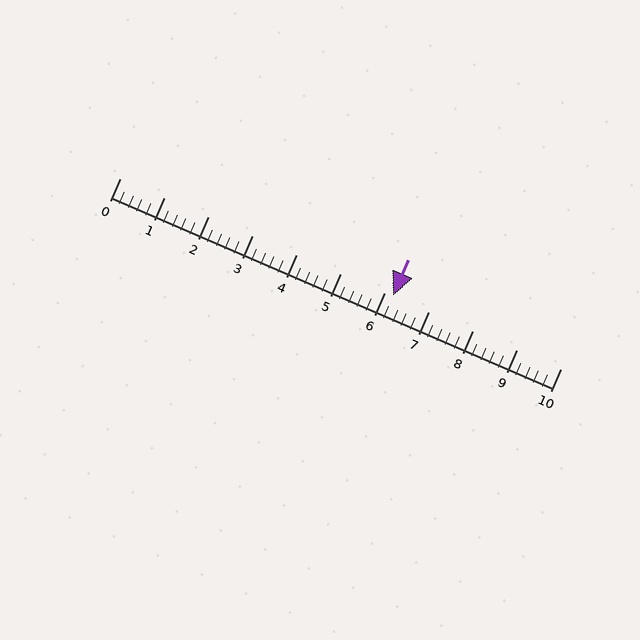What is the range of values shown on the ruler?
The ruler shows values from 0 to 10.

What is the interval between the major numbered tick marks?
The major tick marks are spaced 1 units apart.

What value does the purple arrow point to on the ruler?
The purple arrow points to approximately 6.2.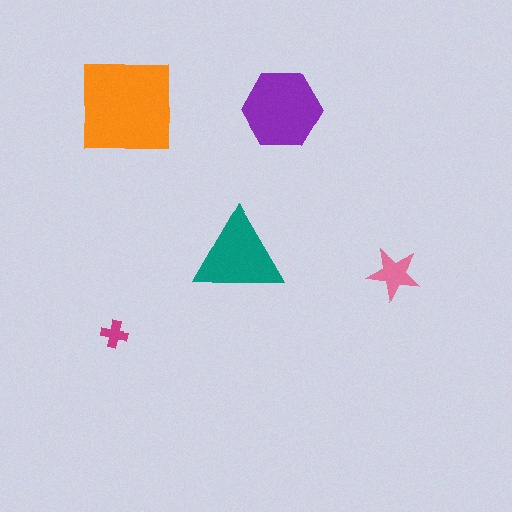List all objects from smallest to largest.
The magenta cross, the pink star, the teal triangle, the purple hexagon, the orange square.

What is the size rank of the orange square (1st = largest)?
1st.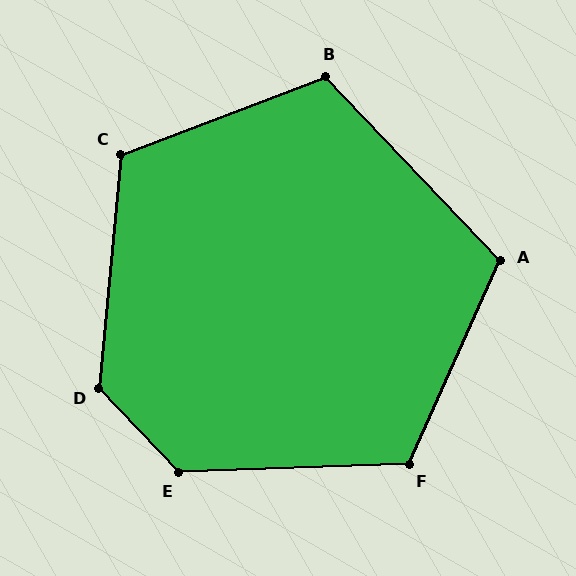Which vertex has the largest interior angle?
E, at approximately 132 degrees.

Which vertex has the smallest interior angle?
A, at approximately 112 degrees.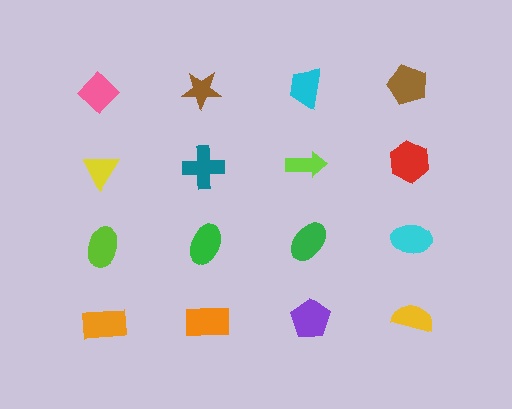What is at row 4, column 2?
An orange rectangle.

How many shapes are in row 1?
4 shapes.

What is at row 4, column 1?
An orange rectangle.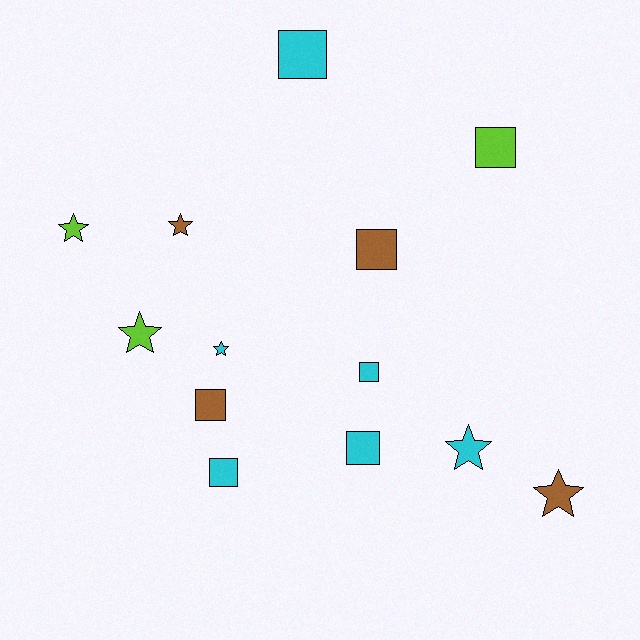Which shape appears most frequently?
Square, with 7 objects.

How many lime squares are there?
There is 1 lime square.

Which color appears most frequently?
Cyan, with 6 objects.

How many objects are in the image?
There are 13 objects.